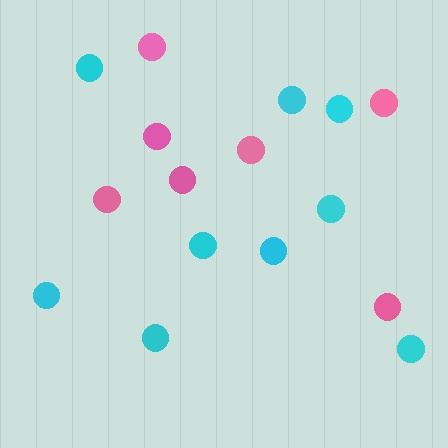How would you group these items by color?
There are 2 groups: one group of pink circles (7) and one group of cyan circles (9).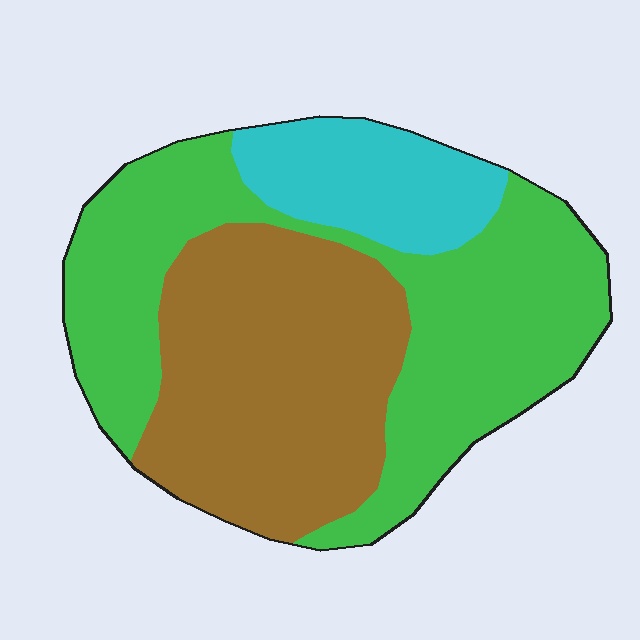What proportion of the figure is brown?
Brown covers around 40% of the figure.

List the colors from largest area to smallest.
From largest to smallest: green, brown, cyan.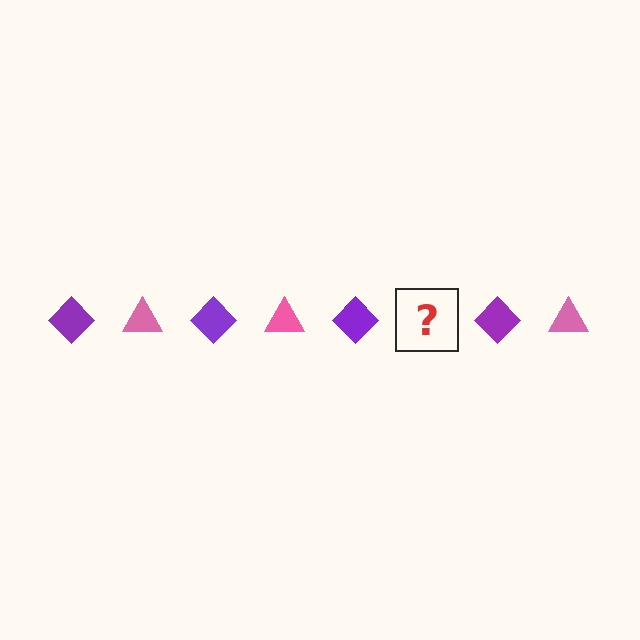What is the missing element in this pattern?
The missing element is a pink triangle.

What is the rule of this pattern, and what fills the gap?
The rule is that the pattern alternates between purple diamond and pink triangle. The gap should be filled with a pink triangle.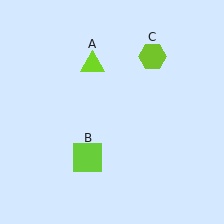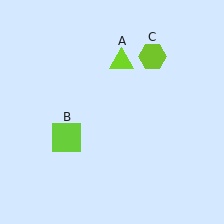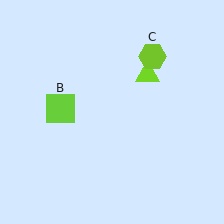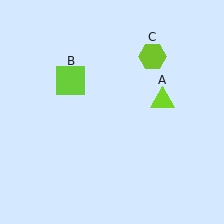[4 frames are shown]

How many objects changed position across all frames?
2 objects changed position: lime triangle (object A), lime square (object B).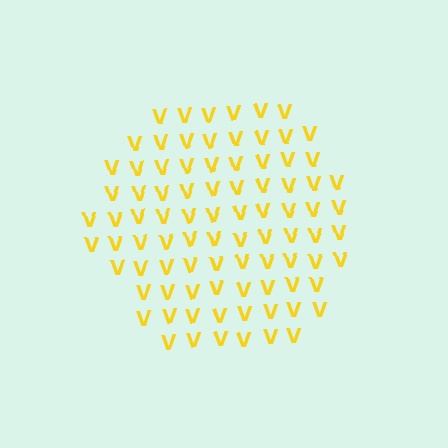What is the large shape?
The large shape is a hexagon.